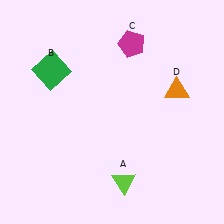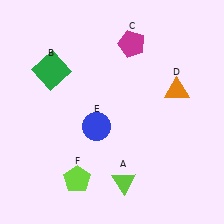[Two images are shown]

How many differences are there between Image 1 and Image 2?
There are 2 differences between the two images.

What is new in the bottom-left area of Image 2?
A blue circle (E) was added in the bottom-left area of Image 2.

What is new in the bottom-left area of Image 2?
A lime pentagon (F) was added in the bottom-left area of Image 2.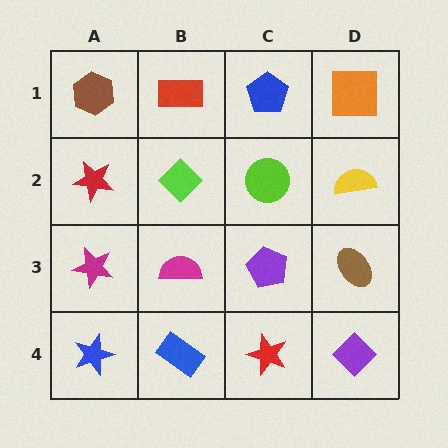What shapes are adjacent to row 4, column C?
A purple pentagon (row 3, column C), a blue rectangle (row 4, column B), a purple diamond (row 4, column D).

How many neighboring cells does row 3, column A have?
3.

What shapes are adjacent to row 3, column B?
A lime diamond (row 2, column B), a blue rectangle (row 4, column B), a magenta star (row 3, column A), a purple pentagon (row 3, column C).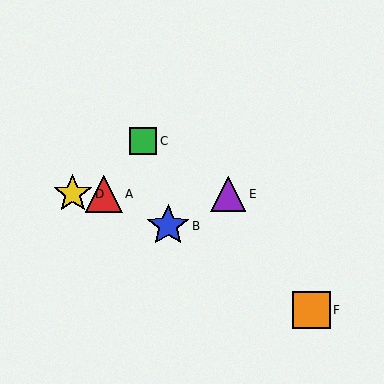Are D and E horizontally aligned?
Yes, both are at y≈194.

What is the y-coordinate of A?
Object A is at y≈194.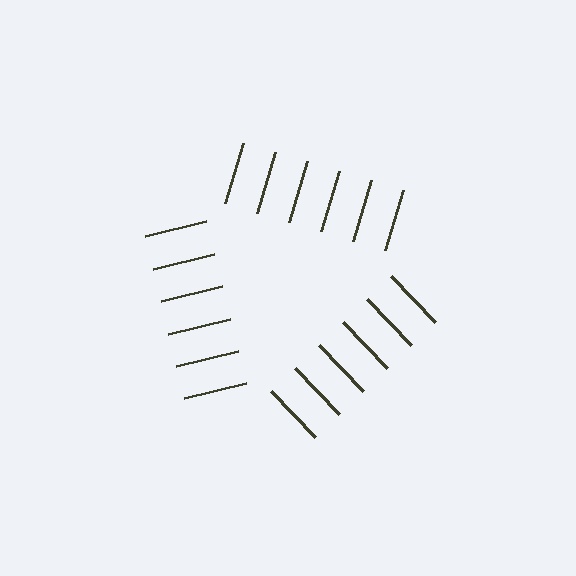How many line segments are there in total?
18 — 6 along each of the 3 edges.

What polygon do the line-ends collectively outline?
An illusory triangle — the line segments terminate on its edges but no continuous stroke is drawn.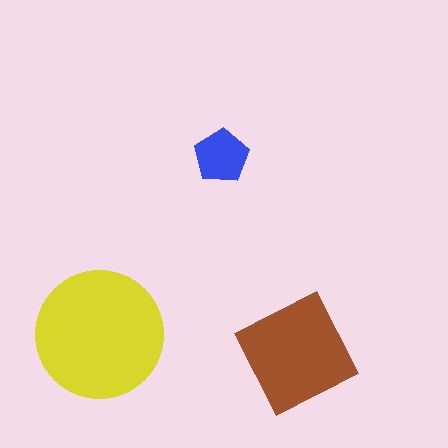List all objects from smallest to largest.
The blue pentagon, the brown square, the yellow circle.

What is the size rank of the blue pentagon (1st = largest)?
3rd.